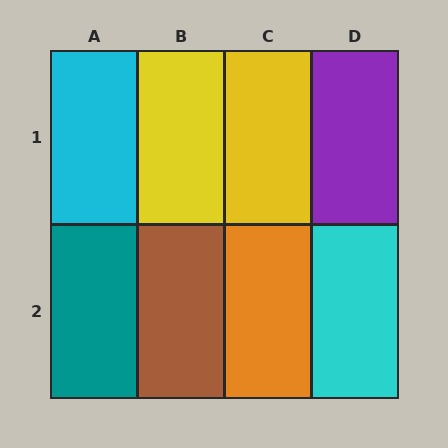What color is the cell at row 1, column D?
Purple.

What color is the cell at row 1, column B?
Yellow.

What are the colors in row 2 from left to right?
Teal, brown, orange, cyan.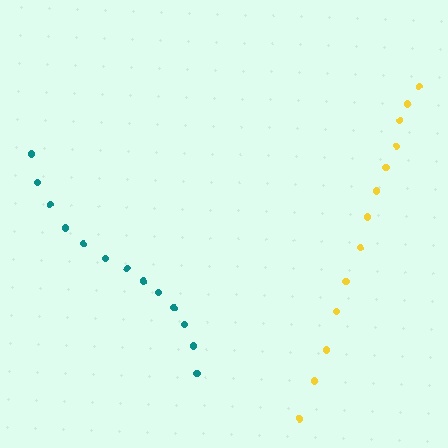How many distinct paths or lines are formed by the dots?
There are 2 distinct paths.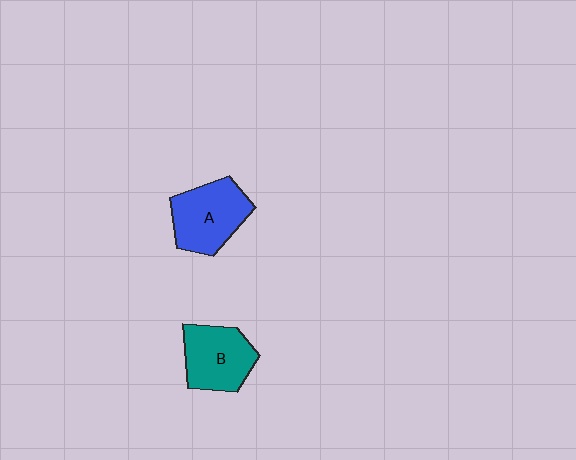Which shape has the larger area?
Shape A (blue).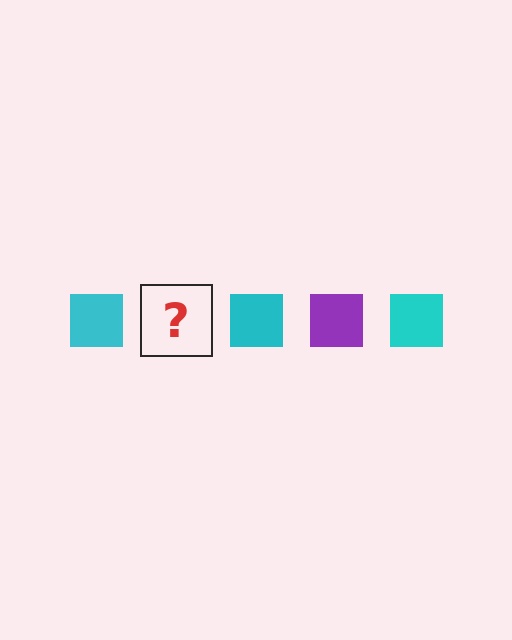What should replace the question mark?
The question mark should be replaced with a purple square.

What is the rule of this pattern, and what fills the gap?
The rule is that the pattern cycles through cyan, purple squares. The gap should be filled with a purple square.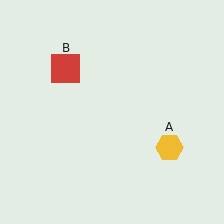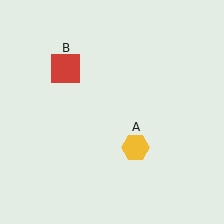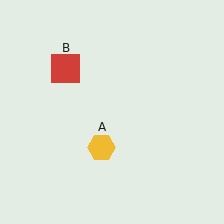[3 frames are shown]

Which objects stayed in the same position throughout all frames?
Red square (object B) remained stationary.